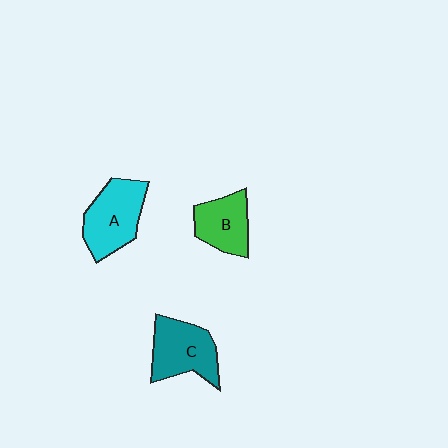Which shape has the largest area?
Shape A (cyan).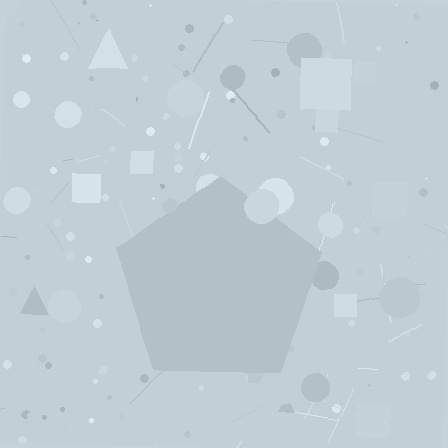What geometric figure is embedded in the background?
A pentagon is embedded in the background.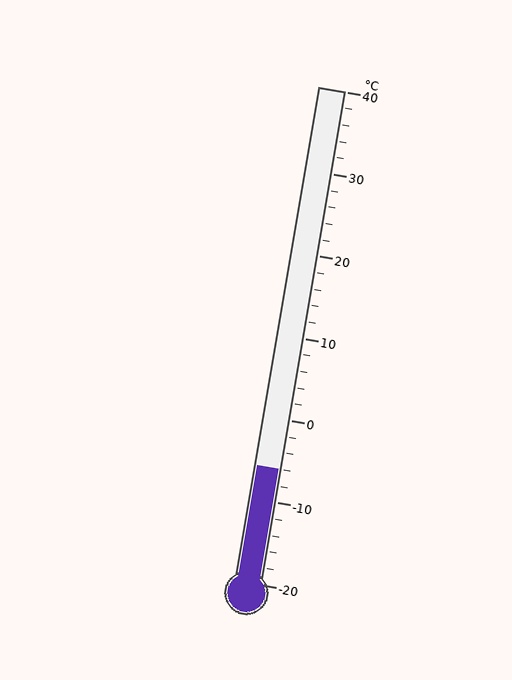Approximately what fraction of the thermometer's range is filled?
The thermometer is filled to approximately 25% of its range.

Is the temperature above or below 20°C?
The temperature is below 20°C.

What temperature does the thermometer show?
The thermometer shows approximately -6°C.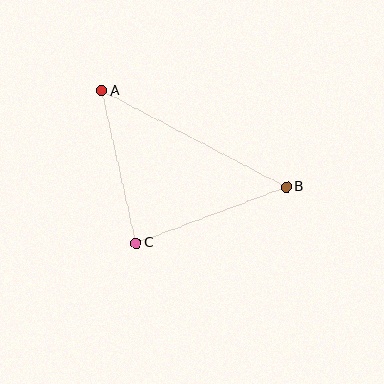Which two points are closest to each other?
Points A and C are closest to each other.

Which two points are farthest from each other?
Points A and B are farthest from each other.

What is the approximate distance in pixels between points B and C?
The distance between B and C is approximately 160 pixels.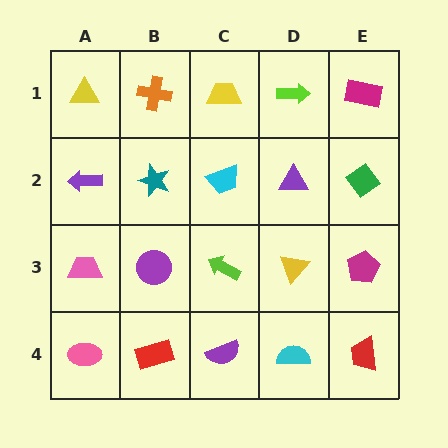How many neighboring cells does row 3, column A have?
3.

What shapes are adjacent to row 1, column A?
A purple arrow (row 2, column A), an orange cross (row 1, column B).